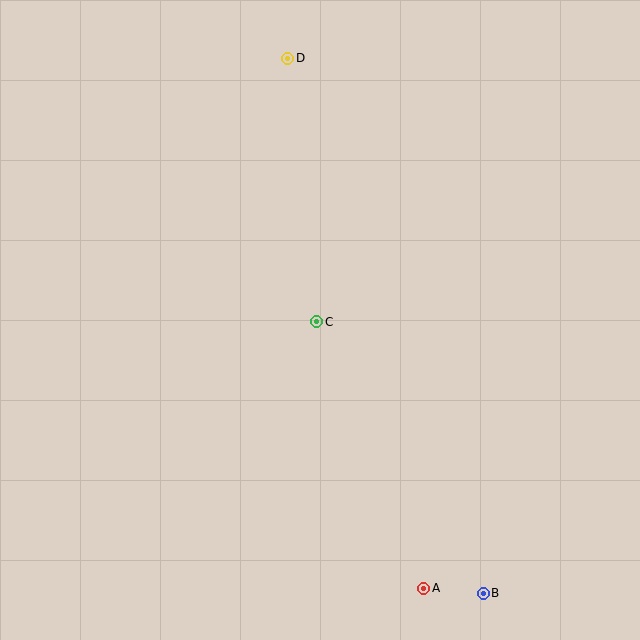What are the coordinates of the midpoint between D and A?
The midpoint between D and A is at (356, 323).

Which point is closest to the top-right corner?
Point D is closest to the top-right corner.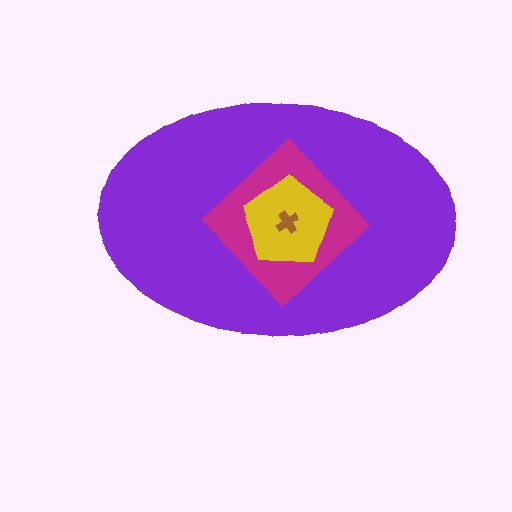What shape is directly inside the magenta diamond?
The yellow pentagon.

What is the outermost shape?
The purple ellipse.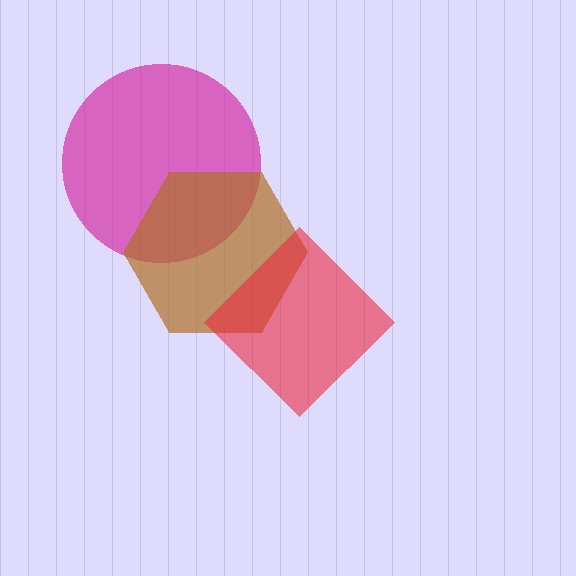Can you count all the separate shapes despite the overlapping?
Yes, there are 3 separate shapes.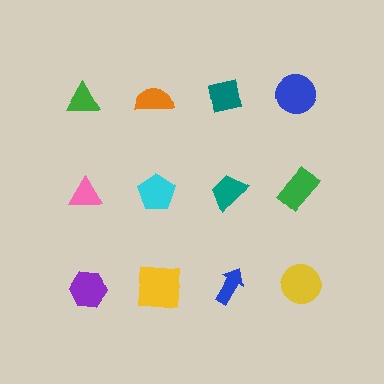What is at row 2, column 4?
A green rectangle.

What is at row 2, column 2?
A cyan pentagon.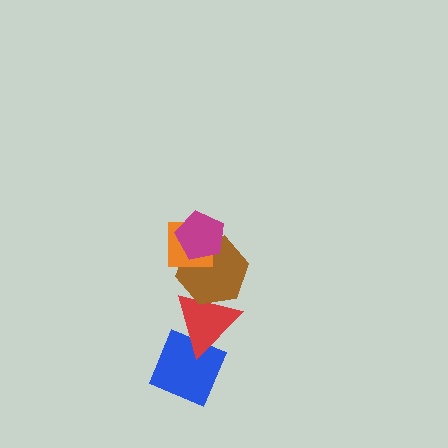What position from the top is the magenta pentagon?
The magenta pentagon is 1st from the top.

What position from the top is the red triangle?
The red triangle is 4th from the top.